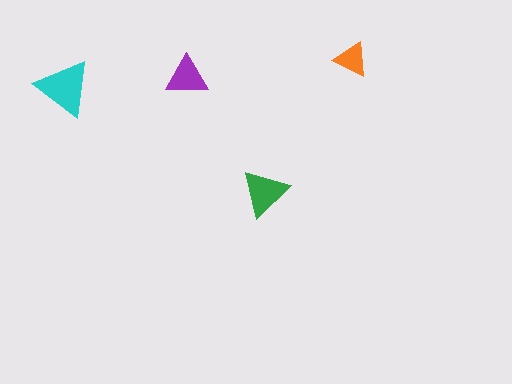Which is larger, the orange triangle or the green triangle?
The green one.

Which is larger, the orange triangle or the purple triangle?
The purple one.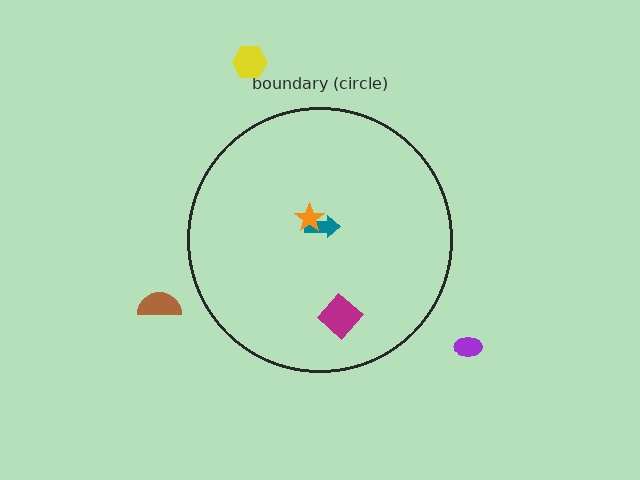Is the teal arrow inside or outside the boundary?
Inside.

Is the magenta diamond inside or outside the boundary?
Inside.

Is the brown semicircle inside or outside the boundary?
Outside.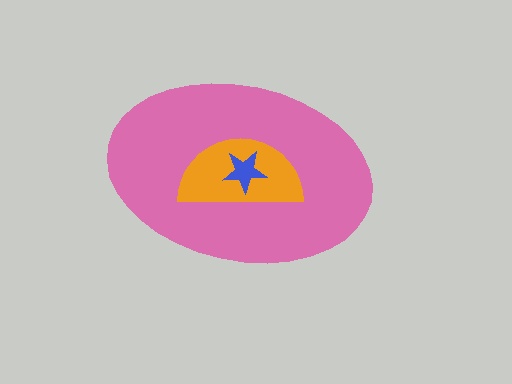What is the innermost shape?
The blue star.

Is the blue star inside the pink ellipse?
Yes.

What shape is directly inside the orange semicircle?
The blue star.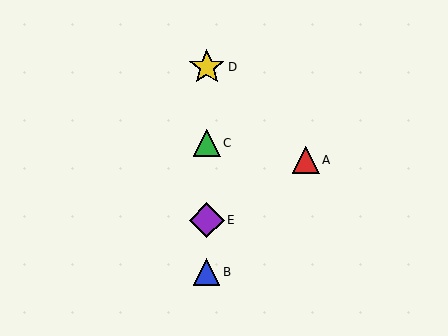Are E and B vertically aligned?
Yes, both are at x≈207.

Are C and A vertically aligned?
No, C is at x≈207 and A is at x≈306.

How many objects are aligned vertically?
4 objects (B, C, D, E) are aligned vertically.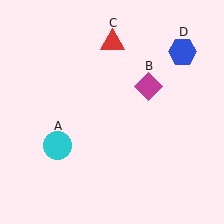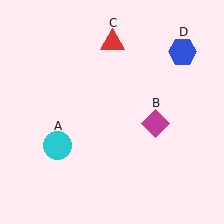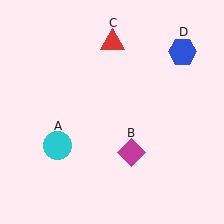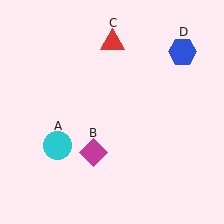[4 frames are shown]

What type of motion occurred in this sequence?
The magenta diamond (object B) rotated clockwise around the center of the scene.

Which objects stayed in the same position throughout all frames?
Cyan circle (object A) and red triangle (object C) and blue hexagon (object D) remained stationary.